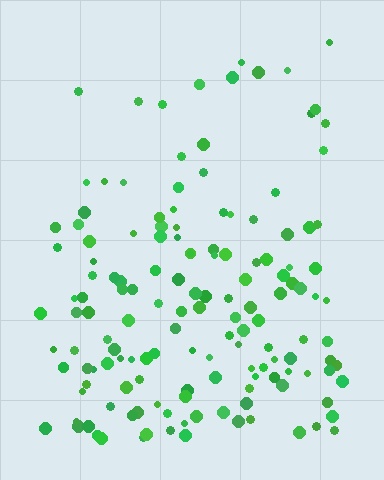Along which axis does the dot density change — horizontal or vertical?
Vertical.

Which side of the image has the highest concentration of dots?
The bottom.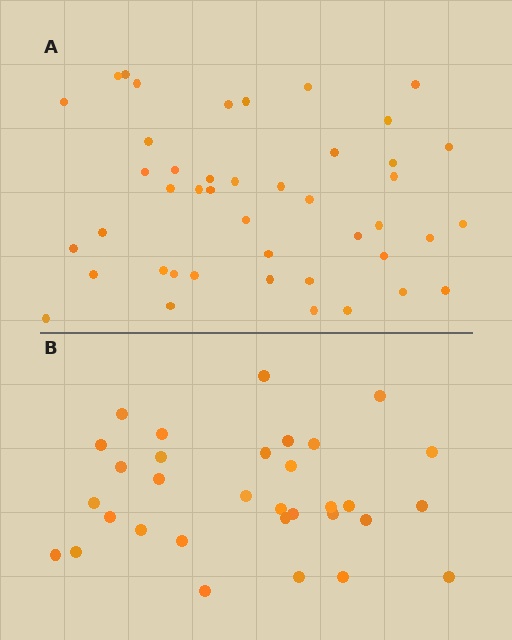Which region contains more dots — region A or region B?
Region A (the top region) has more dots.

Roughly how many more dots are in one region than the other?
Region A has roughly 12 or so more dots than region B.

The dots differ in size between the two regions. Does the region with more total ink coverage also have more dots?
No. Region B has more total ink coverage because its dots are larger, but region A actually contains more individual dots. Total area can be misleading — the number of items is what matters here.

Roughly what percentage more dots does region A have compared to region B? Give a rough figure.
About 40% more.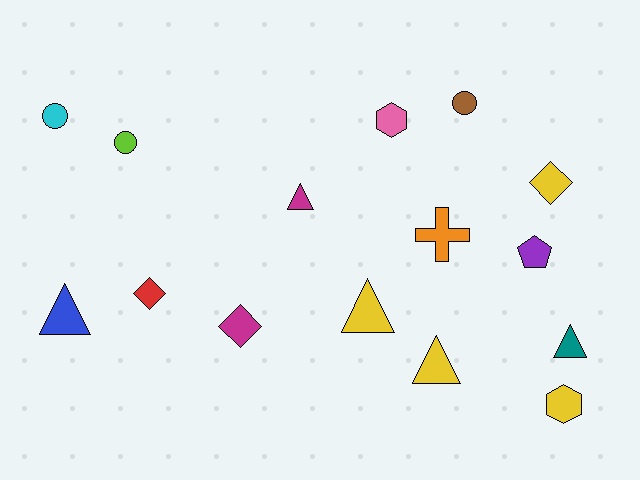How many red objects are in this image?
There is 1 red object.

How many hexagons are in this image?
There are 2 hexagons.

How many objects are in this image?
There are 15 objects.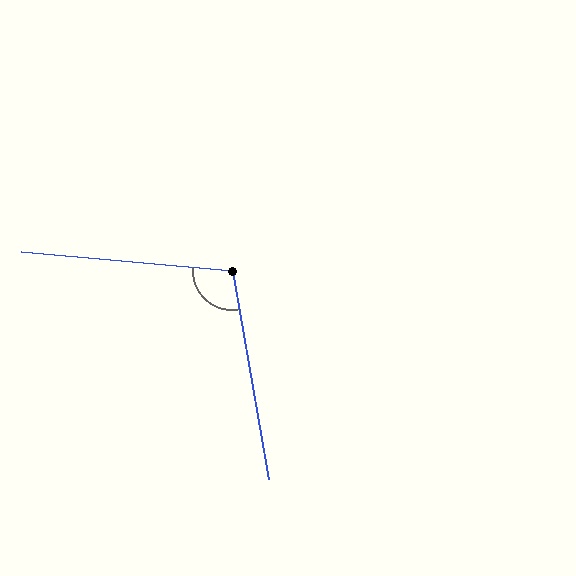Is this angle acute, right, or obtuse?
It is obtuse.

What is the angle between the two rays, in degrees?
Approximately 105 degrees.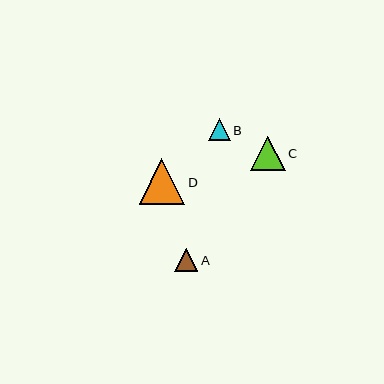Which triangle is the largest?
Triangle D is the largest with a size of approximately 45 pixels.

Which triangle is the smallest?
Triangle B is the smallest with a size of approximately 22 pixels.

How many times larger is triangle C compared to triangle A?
Triangle C is approximately 1.5 times the size of triangle A.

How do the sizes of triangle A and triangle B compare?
Triangle A and triangle B are approximately the same size.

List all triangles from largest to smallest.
From largest to smallest: D, C, A, B.